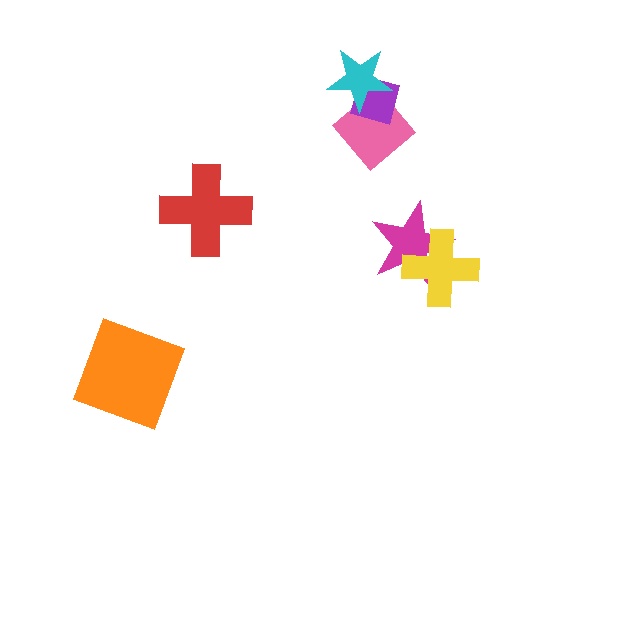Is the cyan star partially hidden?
No, no other shape covers it.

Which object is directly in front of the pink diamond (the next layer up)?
The purple diamond is directly in front of the pink diamond.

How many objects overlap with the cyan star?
2 objects overlap with the cyan star.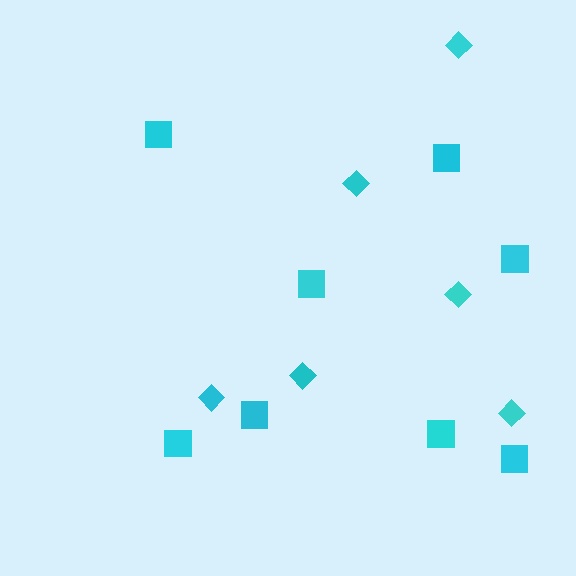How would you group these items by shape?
There are 2 groups: one group of diamonds (6) and one group of squares (8).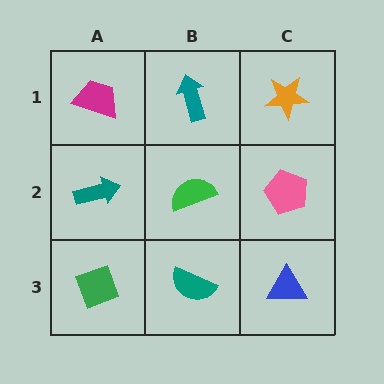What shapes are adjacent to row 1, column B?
A green semicircle (row 2, column B), a magenta trapezoid (row 1, column A), an orange star (row 1, column C).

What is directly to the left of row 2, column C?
A green semicircle.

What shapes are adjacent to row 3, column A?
A teal arrow (row 2, column A), a teal semicircle (row 3, column B).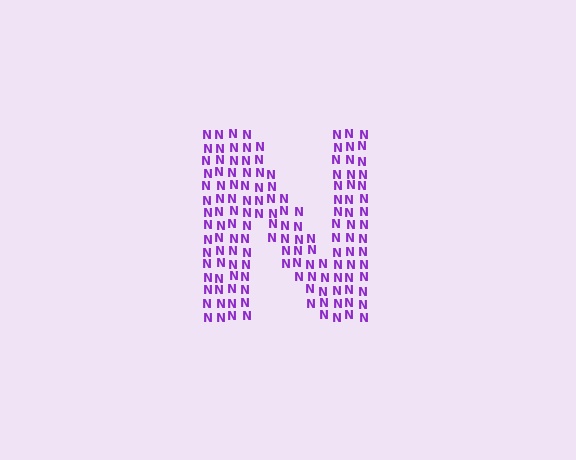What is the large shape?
The large shape is the letter N.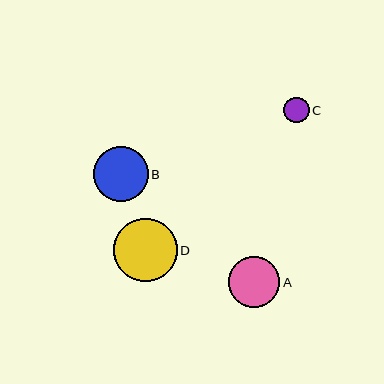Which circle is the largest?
Circle D is the largest with a size of approximately 63 pixels.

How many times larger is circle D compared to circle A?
Circle D is approximately 1.2 times the size of circle A.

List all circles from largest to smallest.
From largest to smallest: D, B, A, C.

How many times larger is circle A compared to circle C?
Circle A is approximately 2.0 times the size of circle C.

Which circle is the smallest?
Circle C is the smallest with a size of approximately 25 pixels.